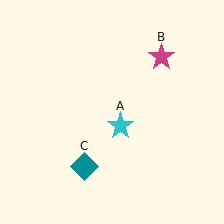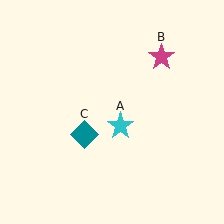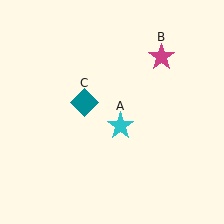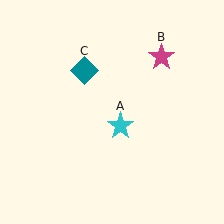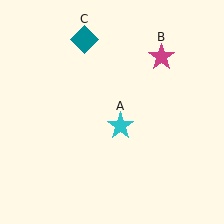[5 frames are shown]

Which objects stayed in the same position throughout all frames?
Cyan star (object A) and magenta star (object B) remained stationary.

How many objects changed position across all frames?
1 object changed position: teal diamond (object C).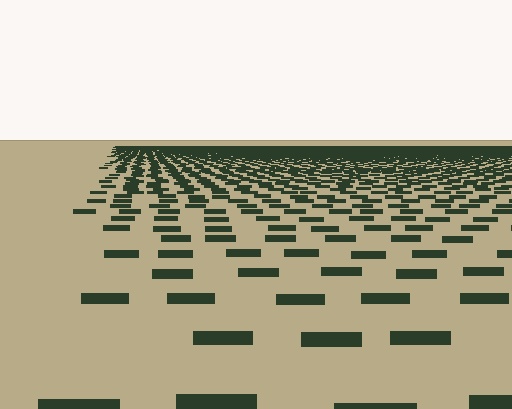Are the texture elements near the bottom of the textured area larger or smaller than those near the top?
Larger. Near the bottom, elements are closer to the viewer and appear at a bigger on-screen size.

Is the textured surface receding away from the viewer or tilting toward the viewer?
The surface is receding away from the viewer. Texture elements get smaller and denser toward the top.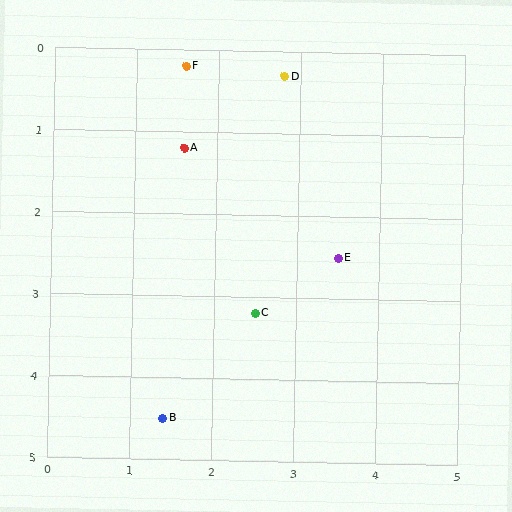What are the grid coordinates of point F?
Point F is at approximately (1.6, 0.2).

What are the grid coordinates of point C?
Point C is at approximately (2.5, 3.2).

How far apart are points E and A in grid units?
Points E and A are about 2.3 grid units apart.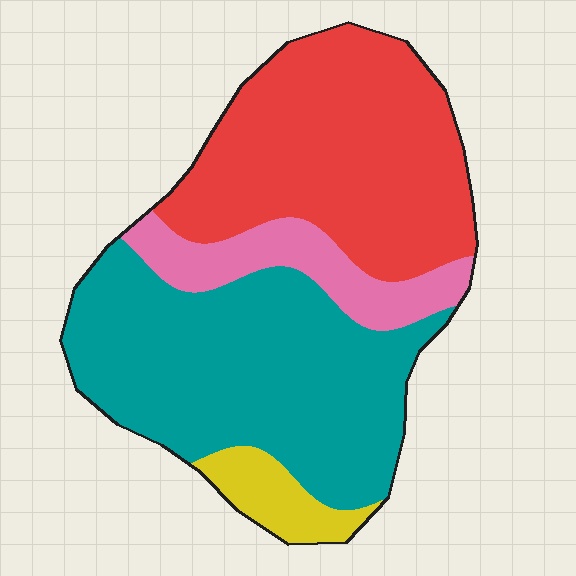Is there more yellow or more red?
Red.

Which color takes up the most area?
Teal, at roughly 45%.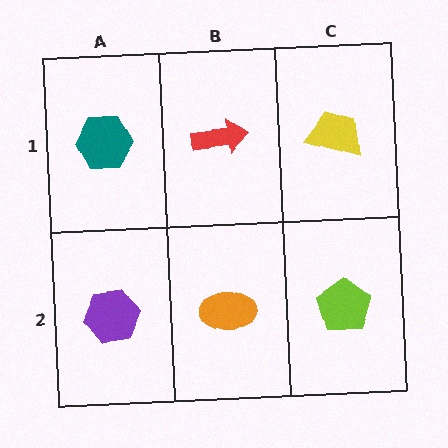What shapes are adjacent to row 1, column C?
A lime pentagon (row 2, column C), a red arrow (row 1, column B).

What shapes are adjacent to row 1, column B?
An orange ellipse (row 2, column B), a teal hexagon (row 1, column A), a yellow trapezoid (row 1, column C).